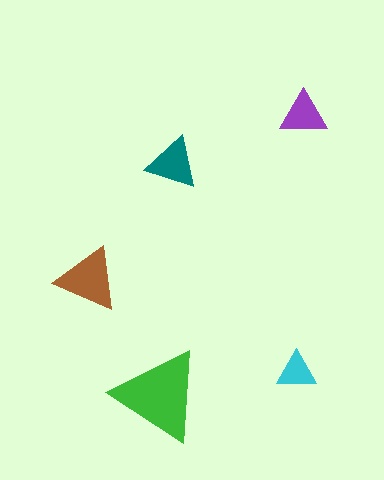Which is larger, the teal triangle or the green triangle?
The green one.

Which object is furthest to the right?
The purple triangle is rightmost.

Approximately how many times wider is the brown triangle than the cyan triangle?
About 1.5 times wider.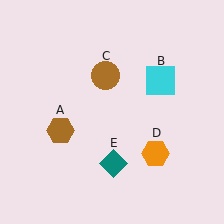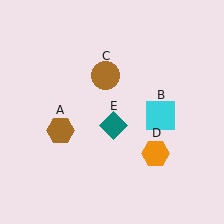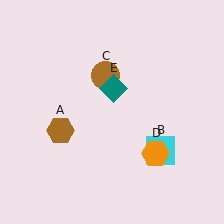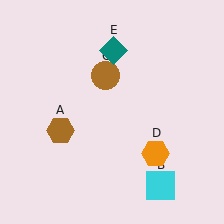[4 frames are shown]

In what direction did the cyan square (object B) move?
The cyan square (object B) moved down.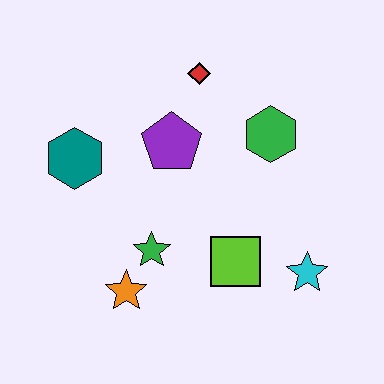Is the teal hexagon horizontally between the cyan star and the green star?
No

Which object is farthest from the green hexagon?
The orange star is farthest from the green hexagon.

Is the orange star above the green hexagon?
No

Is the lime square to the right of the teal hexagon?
Yes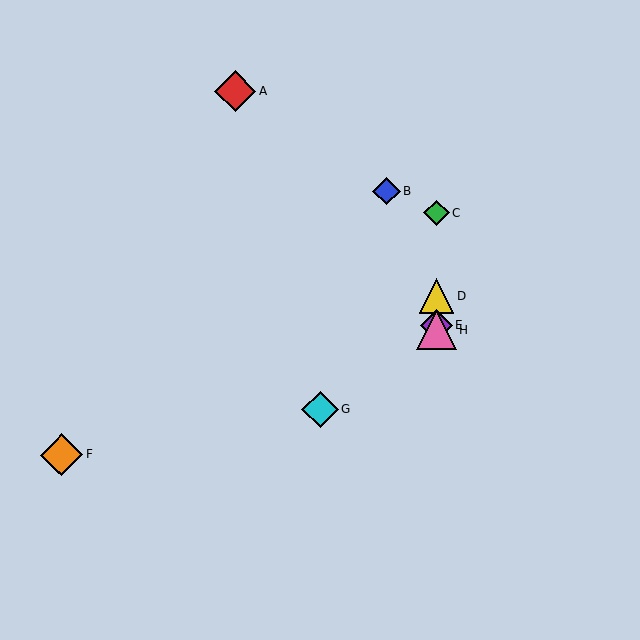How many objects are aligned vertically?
4 objects (C, D, E, H) are aligned vertically.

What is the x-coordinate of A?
Object A is at x≈235.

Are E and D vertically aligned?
Yes, both are at x≈437.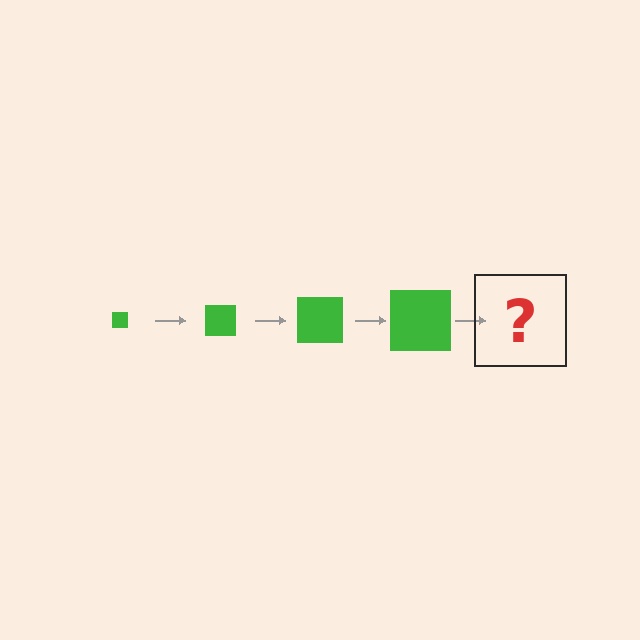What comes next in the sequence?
The next element should be a green square, larger than the previous one.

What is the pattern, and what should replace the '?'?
The pattern is that the square gets progressively larger each step. The '?' should be a green square, larger than the previous one.